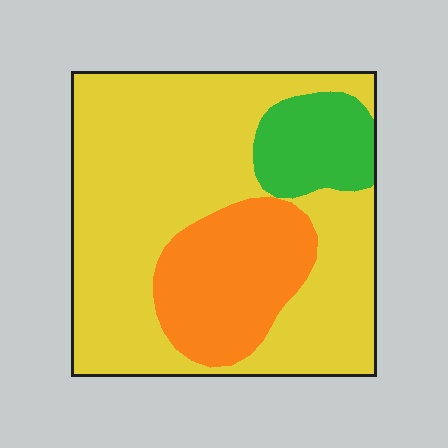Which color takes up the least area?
Green, at roughly 10%.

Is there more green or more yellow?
Yellow.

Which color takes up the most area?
Yellow, at roughly 65%.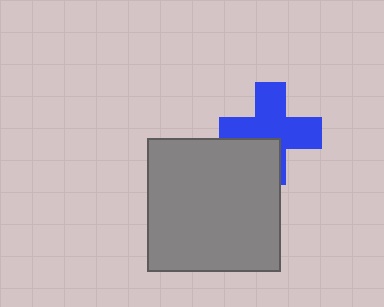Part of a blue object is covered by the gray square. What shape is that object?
It is a cross.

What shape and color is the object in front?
The object in front is a gray square.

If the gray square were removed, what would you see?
You would see the complete blue cross.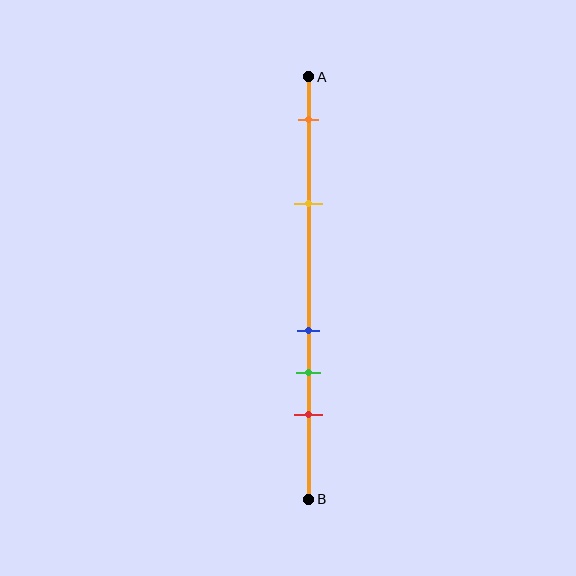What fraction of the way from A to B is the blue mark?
The blue mark is approximately 60% (0.6) of the way from A to B.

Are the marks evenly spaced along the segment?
No, the marks are not evenly spaced.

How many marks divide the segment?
There are 5 marks dividing the segment.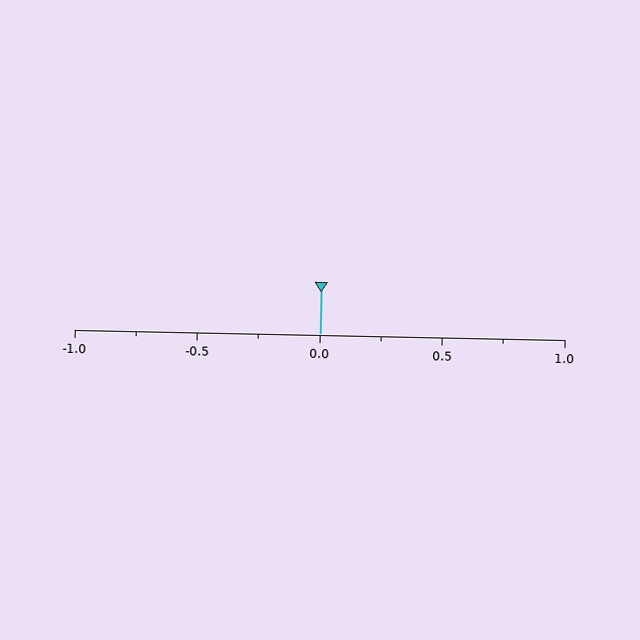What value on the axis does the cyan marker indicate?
The marker indicates approximately 0.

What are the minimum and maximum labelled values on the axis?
The axis runs from -1.0 to 1.0.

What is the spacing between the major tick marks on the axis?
The major ticks are spaced 0.5 apart.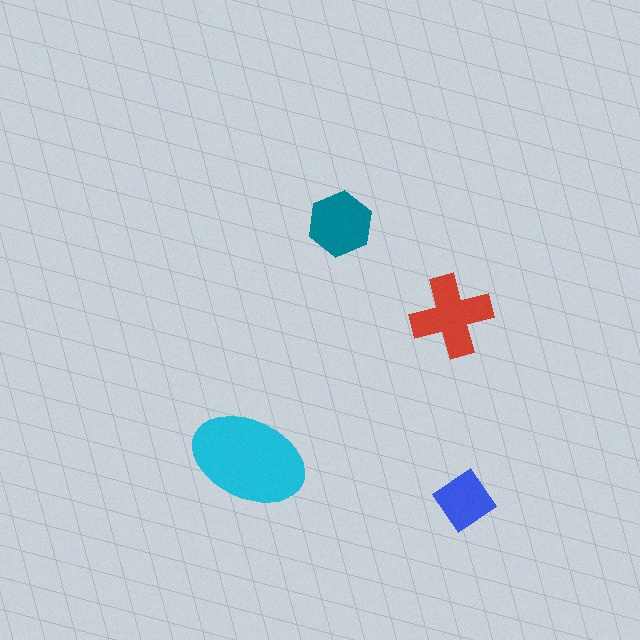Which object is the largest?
The cyan ellipse.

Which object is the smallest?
The blue diamond.